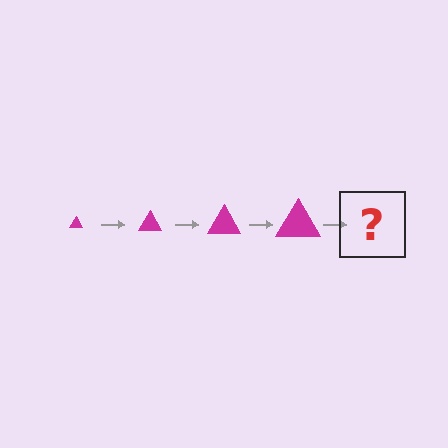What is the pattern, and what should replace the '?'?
The pattern is that the triangle gets progressively larger each step. The '?' should be a magenta triangle, larger than the previous one.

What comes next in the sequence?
The next element should be a magenta triangle, larger than the previous one.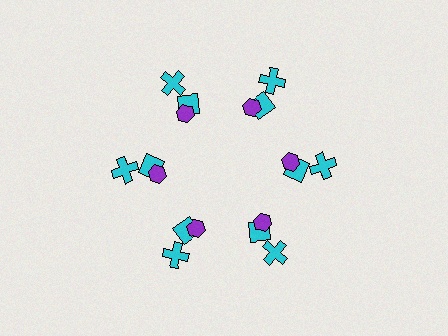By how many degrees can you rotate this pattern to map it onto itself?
The pattern maps onto itself every 60 degrees of rotation.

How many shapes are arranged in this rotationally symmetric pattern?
There are 18 shapes, arranged in 6 groups of 3.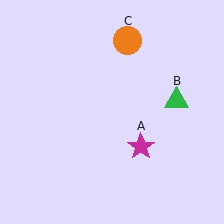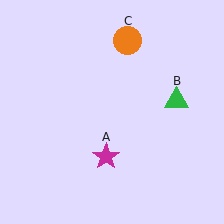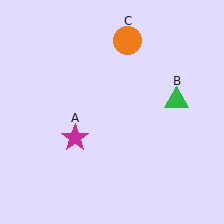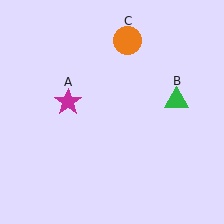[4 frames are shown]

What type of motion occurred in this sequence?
The magenta star (object A) rotated clockwise around the center of the scene.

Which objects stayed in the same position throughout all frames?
Green triangle (object B) and orange circle (object C) remained stationary.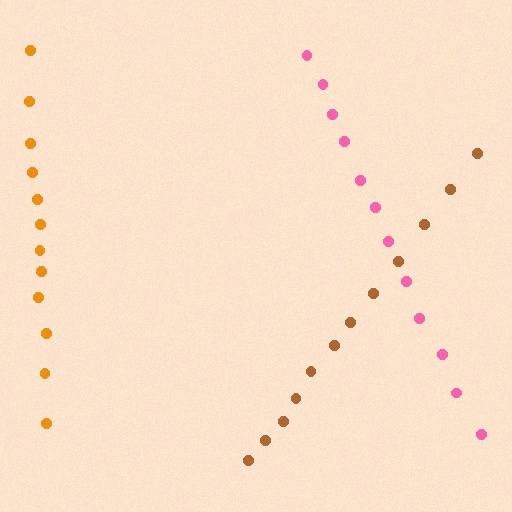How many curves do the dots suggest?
There are 3 distinct paths.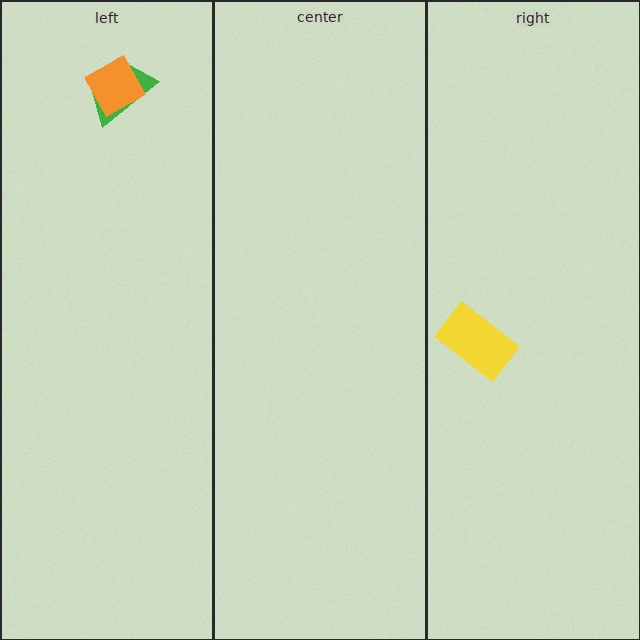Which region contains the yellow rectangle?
The right region.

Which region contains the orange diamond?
The left region.